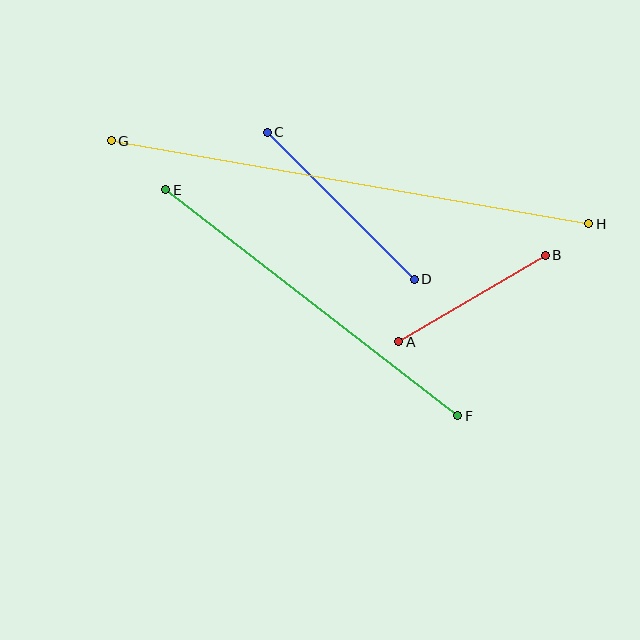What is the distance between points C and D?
The distance is approximately 208 pixels.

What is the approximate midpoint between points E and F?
The midpoint is at approximately (312, 303) pixels.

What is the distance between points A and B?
The distance is approximately 170 pixels.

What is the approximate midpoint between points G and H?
The midpoint is at approximately (350, 182) pixels.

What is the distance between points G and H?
The distance is approximately 485 pixels.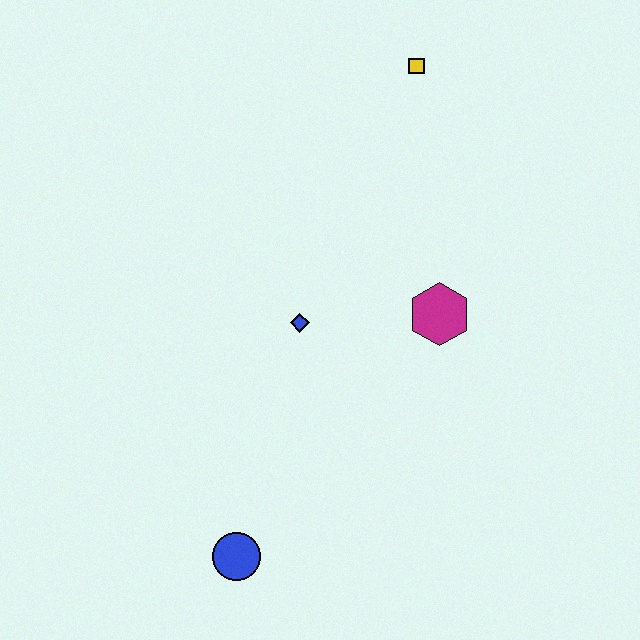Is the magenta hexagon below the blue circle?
No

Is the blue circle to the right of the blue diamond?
No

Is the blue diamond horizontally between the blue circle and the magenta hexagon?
Yes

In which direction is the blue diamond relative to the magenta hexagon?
The blue diamond is to the left of the magenta hexagon.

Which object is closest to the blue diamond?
The magenta hexagon is closest to the blue diamond.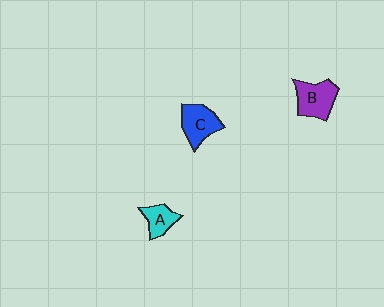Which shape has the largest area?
Shape B (purple).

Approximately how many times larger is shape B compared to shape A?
Approximately 1.6 times.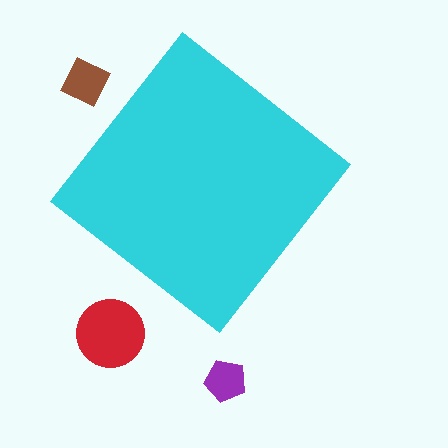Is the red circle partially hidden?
No, the red circle is fully visible.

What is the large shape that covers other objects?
A cyan diamond.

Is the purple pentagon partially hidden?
No, the purple pentagon is fully visible.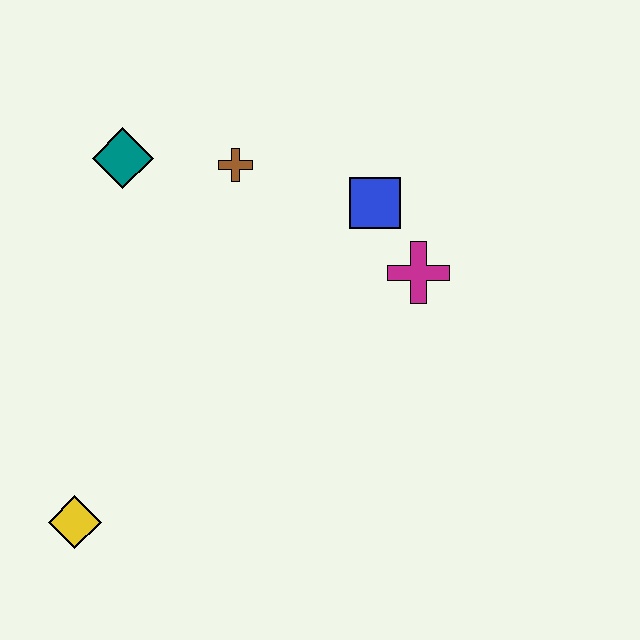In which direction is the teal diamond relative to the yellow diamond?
The teal diamond is above the yellow diamond.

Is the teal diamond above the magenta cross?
Yes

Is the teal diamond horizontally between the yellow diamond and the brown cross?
Yes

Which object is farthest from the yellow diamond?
The blue square is farthest from the yellow diamond.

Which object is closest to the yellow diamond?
The teal diamond is closest to the yellow diamond.